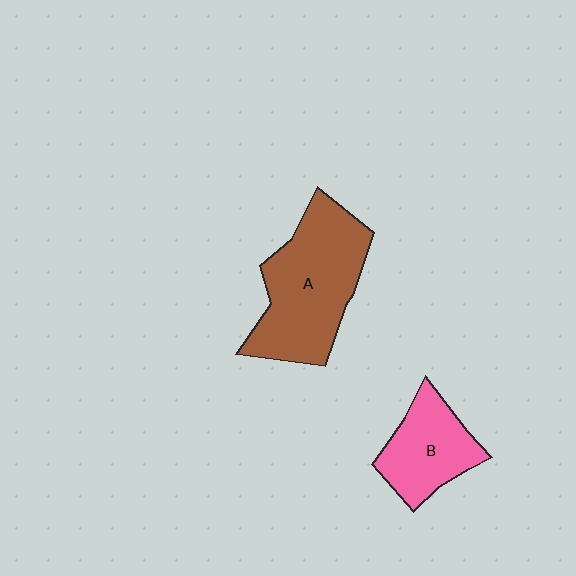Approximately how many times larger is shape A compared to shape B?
Approximately 1.7 times.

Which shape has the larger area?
Shape A (brown).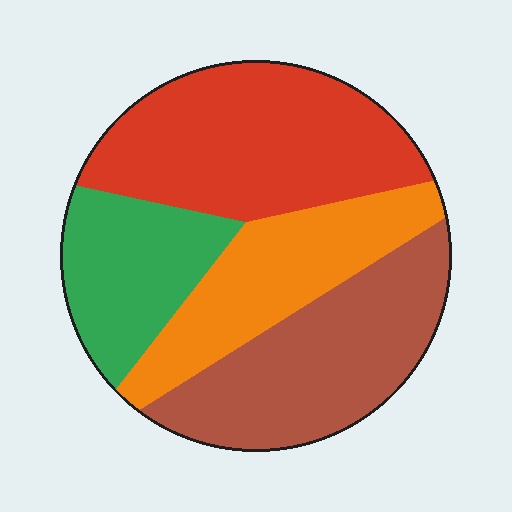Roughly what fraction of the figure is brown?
Brown takes up between a quarter and a half of the figure.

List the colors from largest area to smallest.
From largest to smallest: red, brown, orange, green.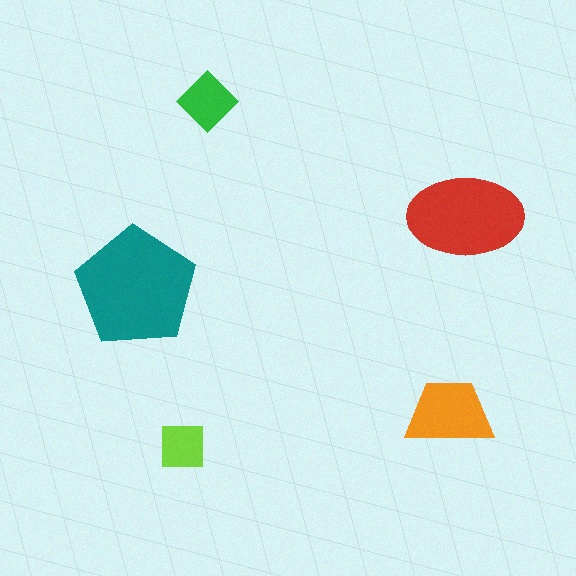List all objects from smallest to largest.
The lime square, the green diamond, the orange trapezoid, the red ellipse, the teal pentagon.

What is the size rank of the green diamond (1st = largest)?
4th.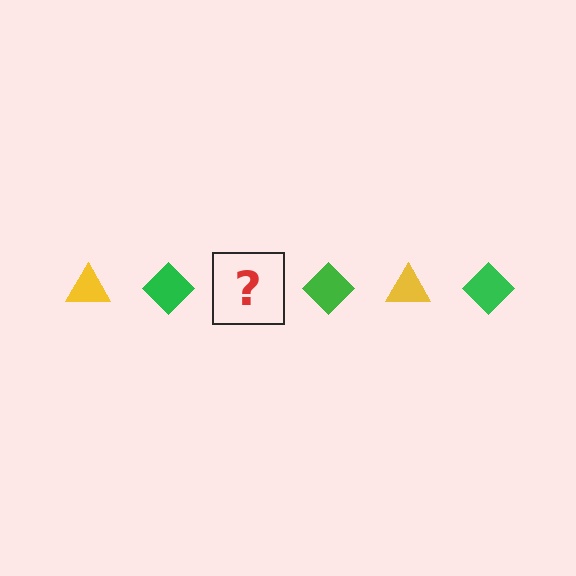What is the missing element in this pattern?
The missing element is a yellow triangle.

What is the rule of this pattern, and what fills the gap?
The rule is that the pattern alternates between yellow triangle and green diamond. The gap should be filled with a yellow triangle.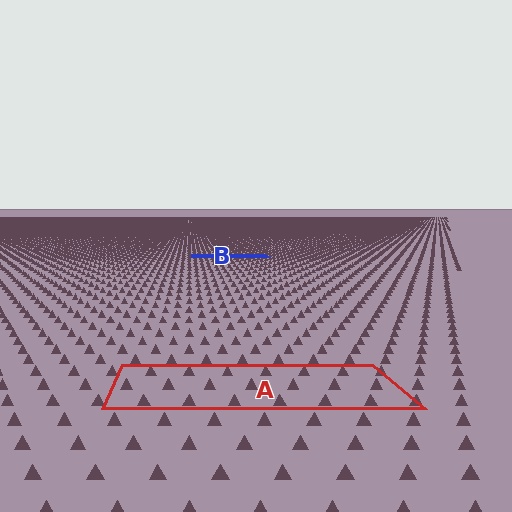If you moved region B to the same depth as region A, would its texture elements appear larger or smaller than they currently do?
They would appear larger. At a closer depth, the same texture elements are projected at a bigger on-screen size.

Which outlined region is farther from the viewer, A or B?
Region B is farther from the viewer — the texture elements inside it appear smaller and more densely packed.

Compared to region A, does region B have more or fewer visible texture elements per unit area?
Region B has more texture elements per unit area — they are packed more densely because it is farther away.